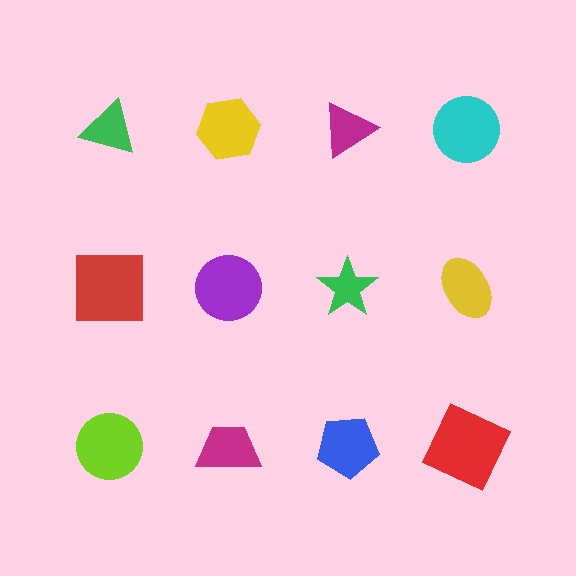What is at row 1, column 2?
A yellow hexagon.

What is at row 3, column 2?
A magenta trapezoid.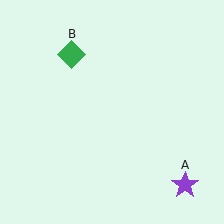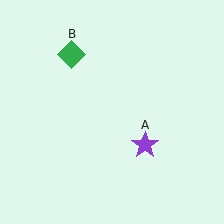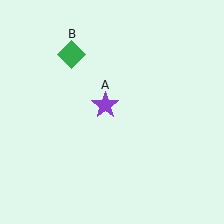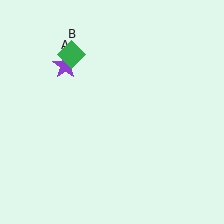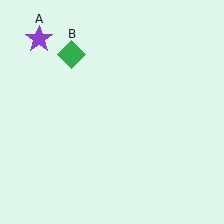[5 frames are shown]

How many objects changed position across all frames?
1 object changed position: purple star (object A).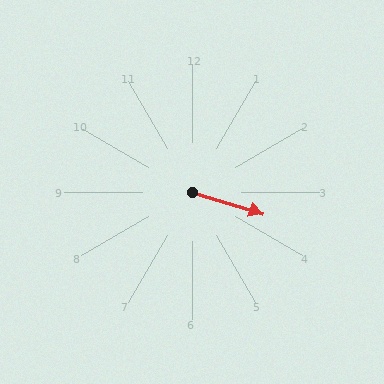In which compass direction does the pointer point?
East.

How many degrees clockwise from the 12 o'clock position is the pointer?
Approximately 107 degrees.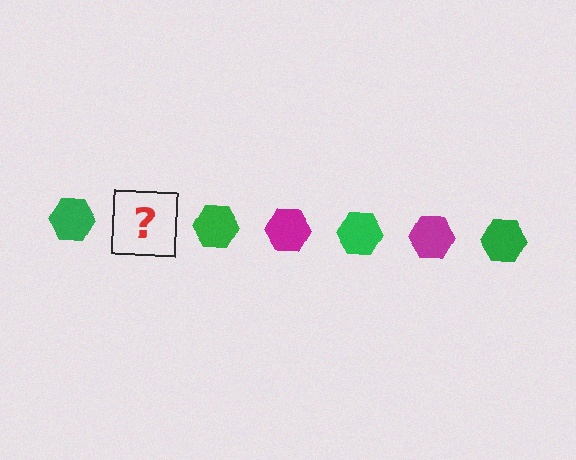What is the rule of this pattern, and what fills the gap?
The rule is that the pattern cycles through green, magenta hexagons. The gap should be filled with a magenta hexagon.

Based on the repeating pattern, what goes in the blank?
The blank should be a magenta hexagon.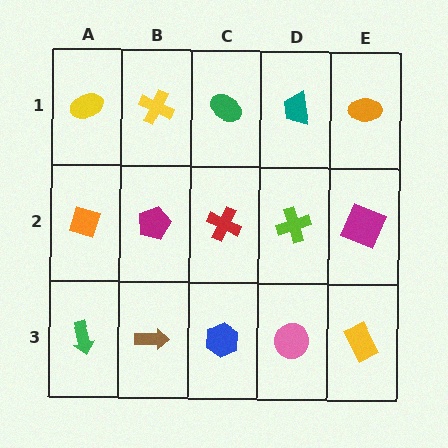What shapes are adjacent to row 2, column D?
A teal trapezoid (row 1, column D), a pink circle (row 3, column D), a red cross (row 2, column C), a magenta square (row 2, column E).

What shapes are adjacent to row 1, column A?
An orange diamond (row 2, column A), a yellow cross (row 1, column B).